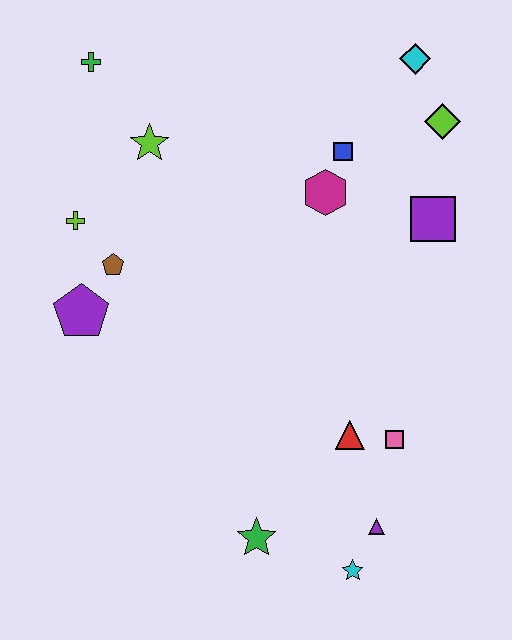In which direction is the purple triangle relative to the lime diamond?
The purple triangle is below the lime diamond.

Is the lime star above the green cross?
No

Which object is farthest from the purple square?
The green cross is farthest from the purple square.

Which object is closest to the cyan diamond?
The lime diamond is closest to the cyan diamond.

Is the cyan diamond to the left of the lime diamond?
Yes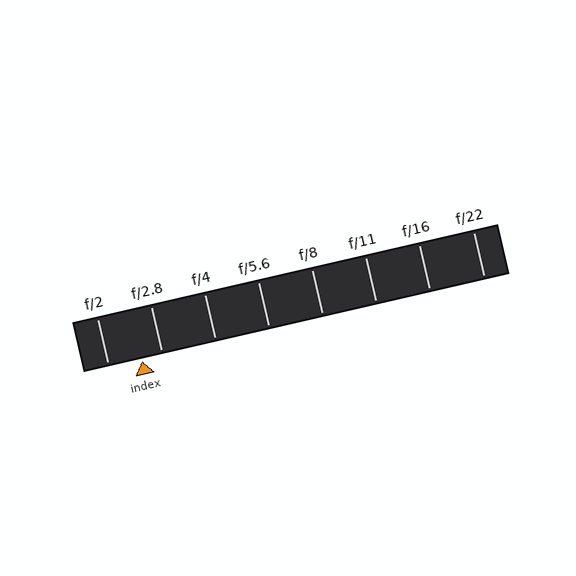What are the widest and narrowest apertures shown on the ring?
The widest aperture shown is f/2 and the narrowest is f/22.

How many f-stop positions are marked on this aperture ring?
There are 8 f-stop positions marked.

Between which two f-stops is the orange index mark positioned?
The index mark is between f/2 and f/2.8.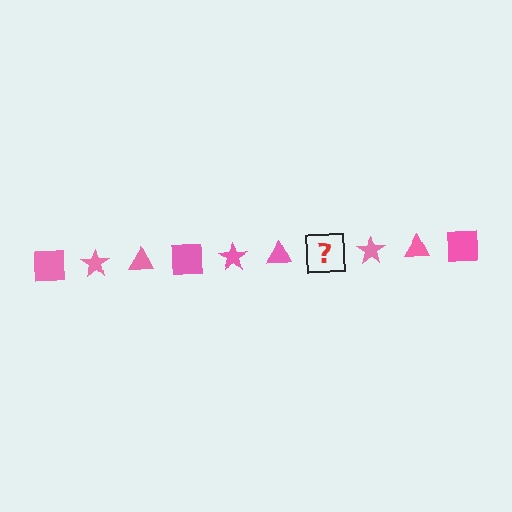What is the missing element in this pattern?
The missing element is a pink square.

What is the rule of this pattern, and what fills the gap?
The rule is that the pattern cycles through square, star, triangle shapes in pink. The gap should be filled with a pink square.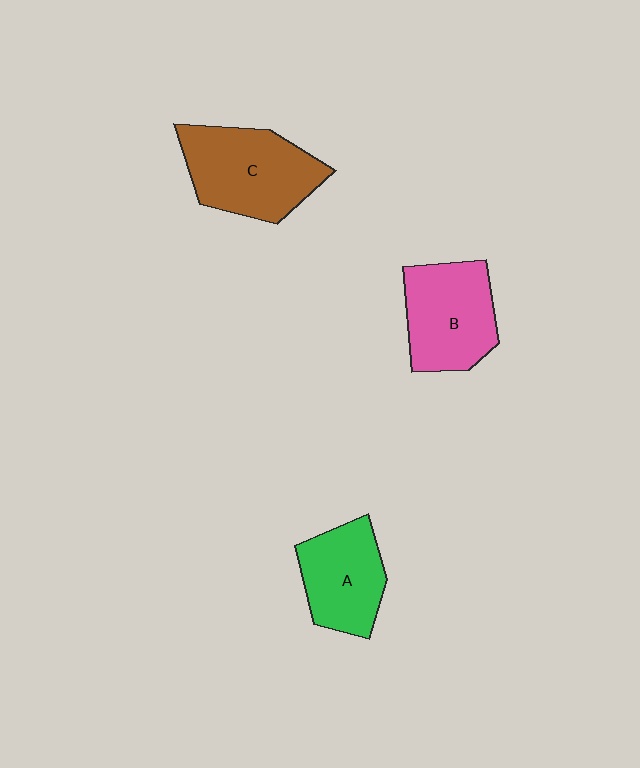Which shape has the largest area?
Shape C (brown).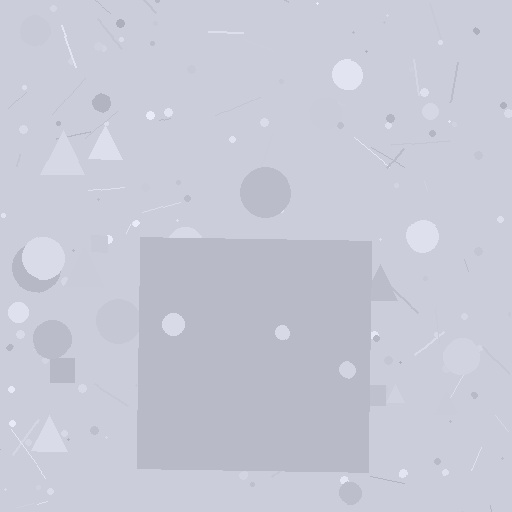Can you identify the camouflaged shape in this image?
The camouflaged shape is a square.